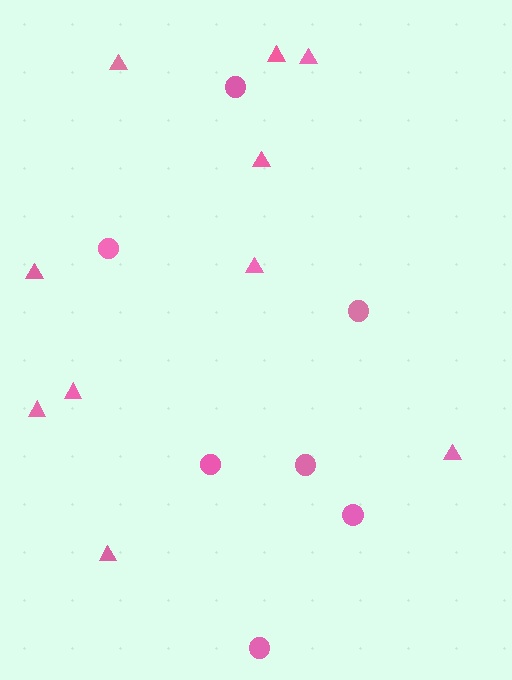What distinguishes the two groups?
There are 2 groups: one group of triangles (10) and one group of circles (7).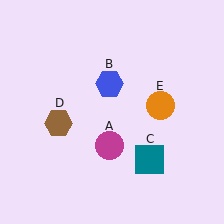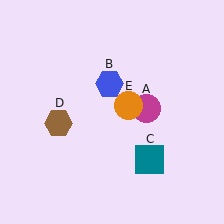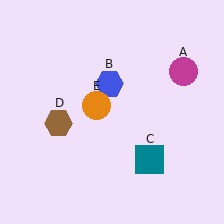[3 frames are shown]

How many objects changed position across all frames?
2 objects changed position: magenta circle (object A), orange circle (object E).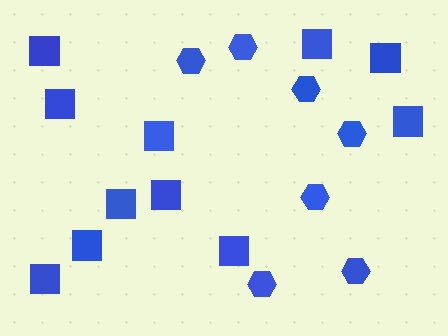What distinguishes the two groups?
There are 2 groups: one group of hexagons (7) and one group of squares (11).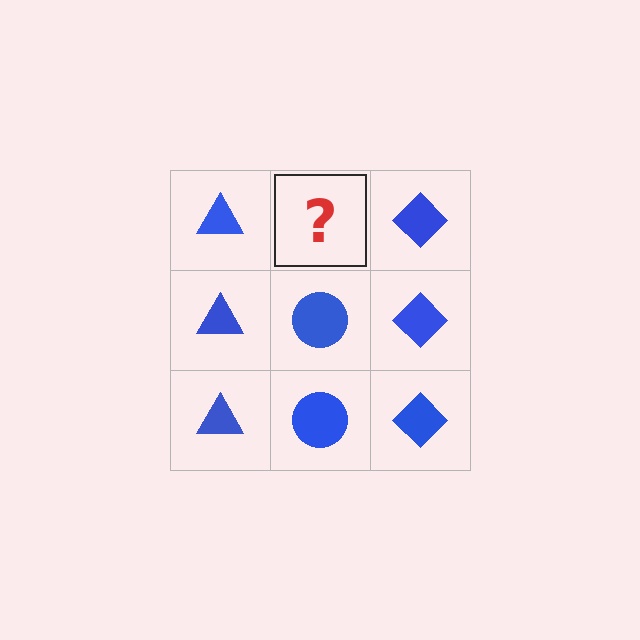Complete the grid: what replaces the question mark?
The question mark should be replaced with a blue circle.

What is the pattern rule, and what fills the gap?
The rule is that each column has a consistent shape. The gap should be filled with a blue circle.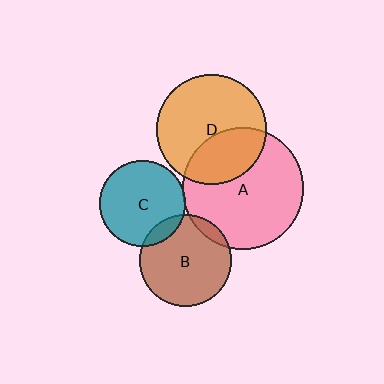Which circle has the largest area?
Circle A (pink).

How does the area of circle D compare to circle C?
Approximately 1.6 times.